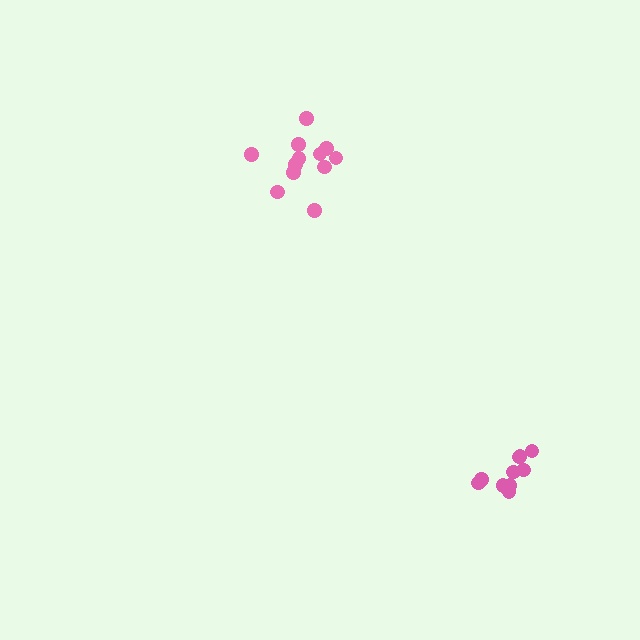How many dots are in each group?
Group 1: 12 dots, Group 2: 10 dots (22 total).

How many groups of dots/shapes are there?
There are 2 groups.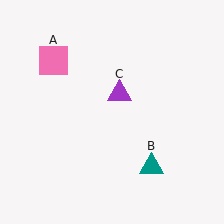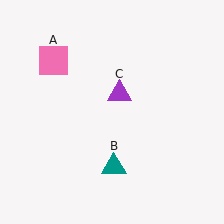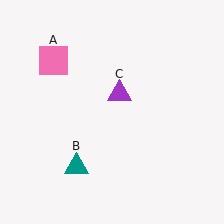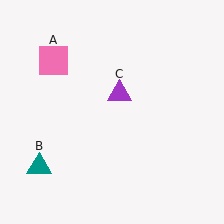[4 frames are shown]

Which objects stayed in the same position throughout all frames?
Pink square (object A) and purple triangle (object C) remained stationary.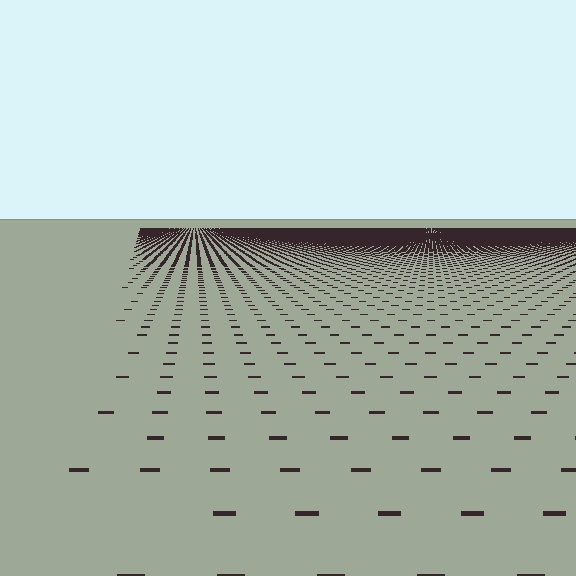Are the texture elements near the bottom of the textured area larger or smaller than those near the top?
Larger. Near the bottom, elements are closer to the viewer and appear at a bigger on-screen size.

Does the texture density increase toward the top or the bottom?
Density increases toward the top.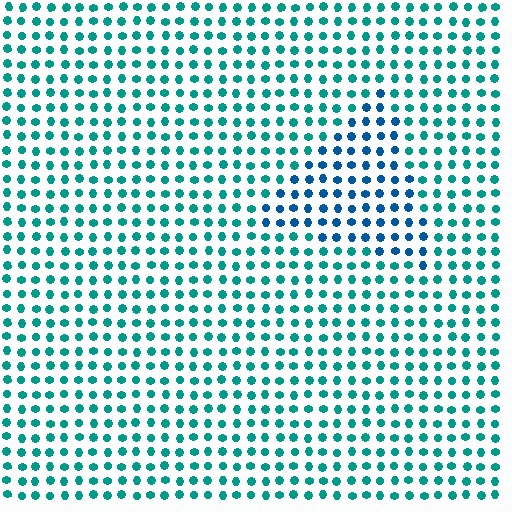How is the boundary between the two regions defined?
The boundary is defined purely by a slight shift in hue (about 33 degrees). Spacing, size, and orientation are identical on both sides.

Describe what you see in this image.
The image is filled with small teal elements in a uniform arrangement. A triangle-shaped region is visible where the elements are tinted to a slightly different hue, forming a subtle color boundary.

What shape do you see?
I see a triangle.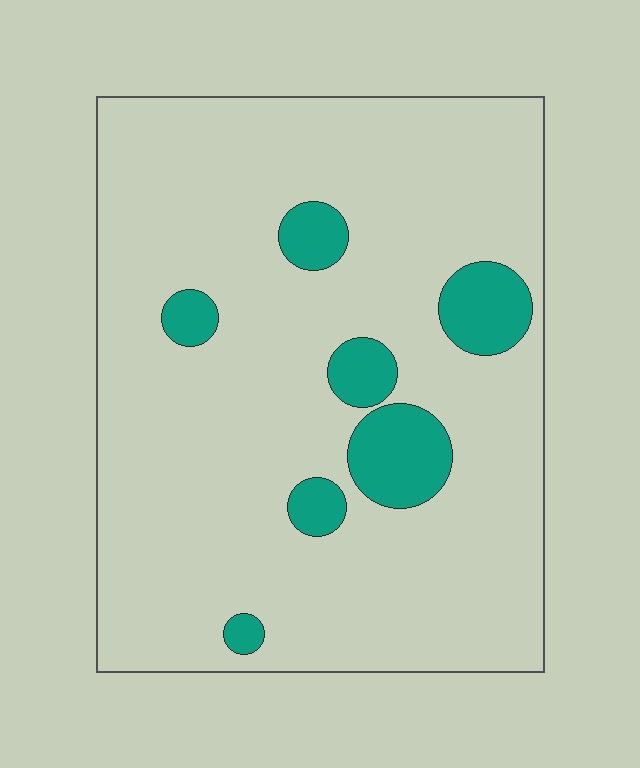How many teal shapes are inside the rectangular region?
7.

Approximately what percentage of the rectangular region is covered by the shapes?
Approximately 10%.